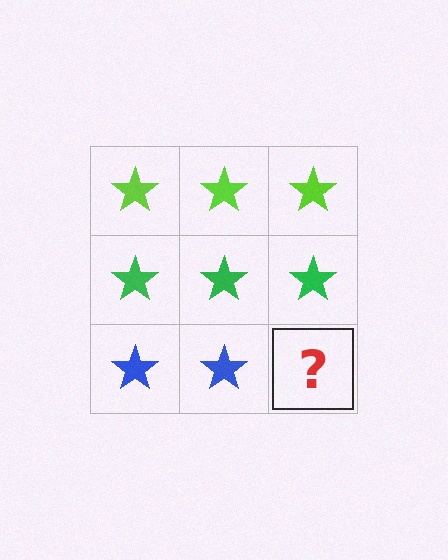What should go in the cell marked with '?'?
The missing cell should contain a blue star.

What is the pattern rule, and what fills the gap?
The rule is that each row has a consistent color. The gap should be filled with a blue star.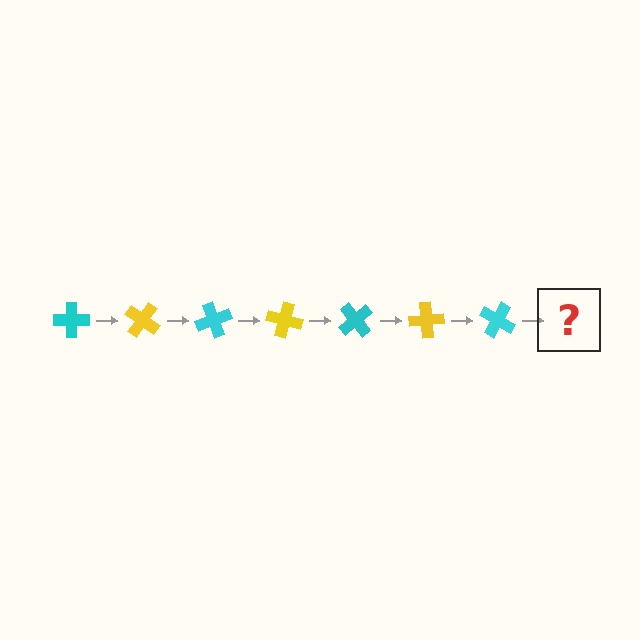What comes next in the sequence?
The next element should be a yellow cross, rotated 245 degrees from the start.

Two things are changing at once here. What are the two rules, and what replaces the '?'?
The two rules are that it rotates 35 degrees each step and the color cycles through cyan and yellow. The '?' should be a yellow cross, rotated 245 degrees from the start.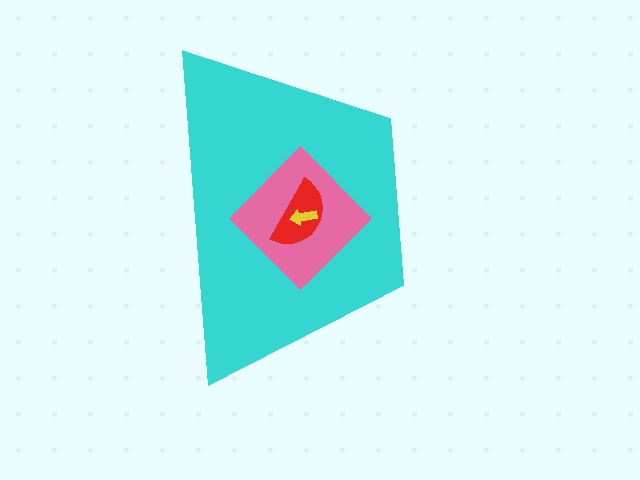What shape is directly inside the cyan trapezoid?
The pink diamond.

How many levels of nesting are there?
4.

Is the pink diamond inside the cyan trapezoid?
Yes.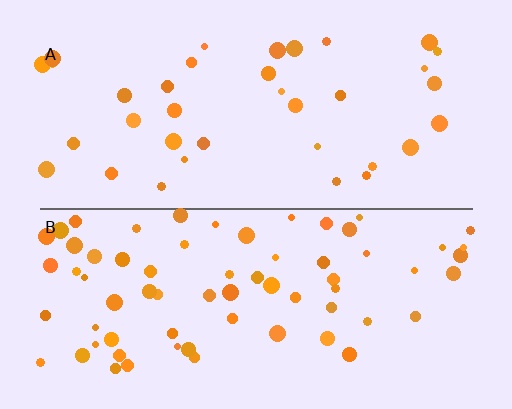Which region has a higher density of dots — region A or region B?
B (the bottom).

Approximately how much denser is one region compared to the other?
Approximately 1.9× — region B over region A.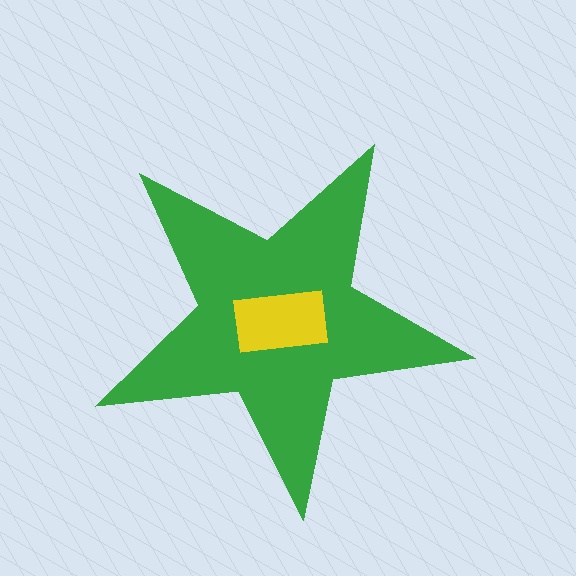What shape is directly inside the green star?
The yellow rectangle.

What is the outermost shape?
The green star.